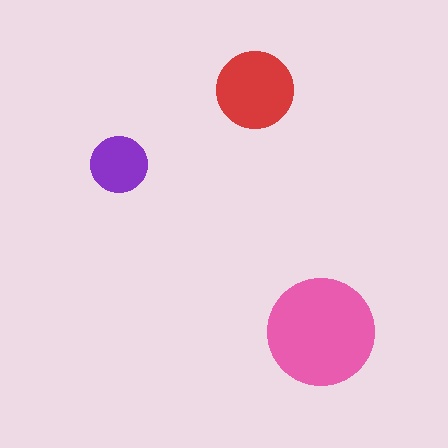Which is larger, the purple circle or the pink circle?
The pink one.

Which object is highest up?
The red circle is topmost.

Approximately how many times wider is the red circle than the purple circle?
About 1.5 times wider.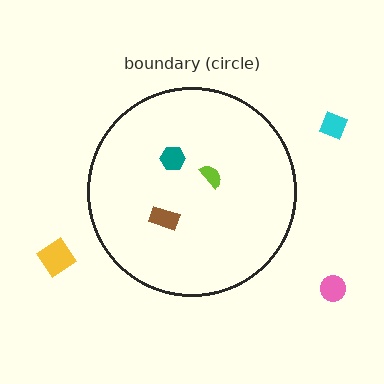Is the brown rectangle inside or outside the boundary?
Inside.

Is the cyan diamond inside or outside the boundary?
Outside.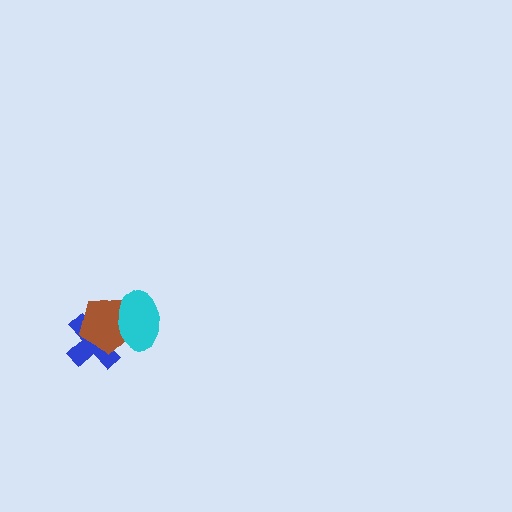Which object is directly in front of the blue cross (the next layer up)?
The brown pentagon is directly in front of the blue cross.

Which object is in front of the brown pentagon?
The cyan ellipse is in front of the brown pentagon.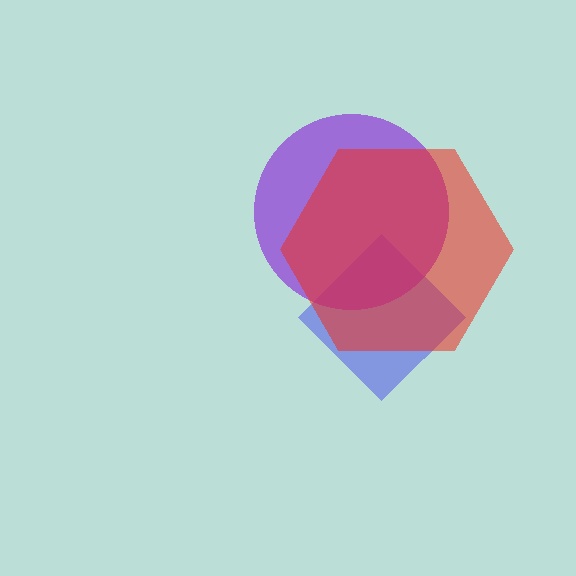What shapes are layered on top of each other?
The layered shapes are: a blue diamond, a purple circle, a red hexagon.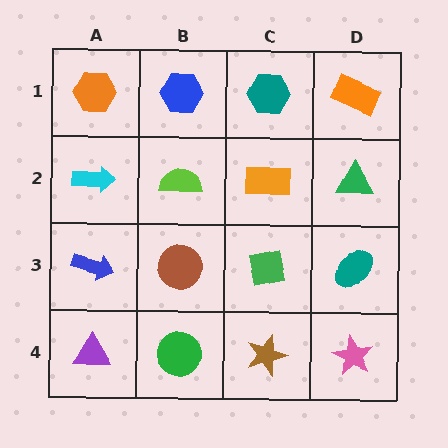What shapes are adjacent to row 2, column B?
A blue hexagon (row 1, column B), a brown circle (row 3, column B), a cyan arrow (row 2, column A), an orange rectangle (row 2, column C).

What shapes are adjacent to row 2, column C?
A teal hexagon (row 1, column C), a green square (row 3, column C), a lime semicircle (row 2, column B), a green triangle (row 2, column D).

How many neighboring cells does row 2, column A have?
3.